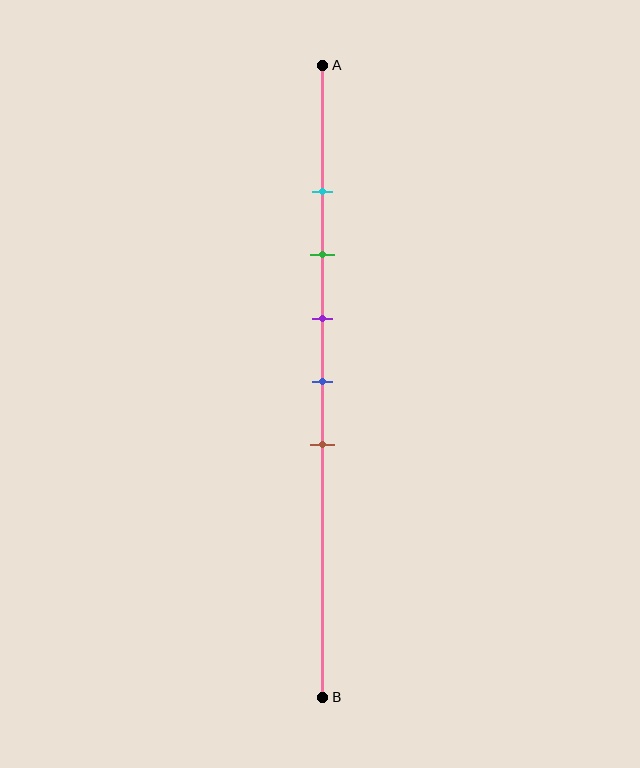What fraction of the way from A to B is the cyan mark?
The cyan mark is approximately 20% (0.2) of the way from A to B.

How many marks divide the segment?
There are 5 marks dividing the segment.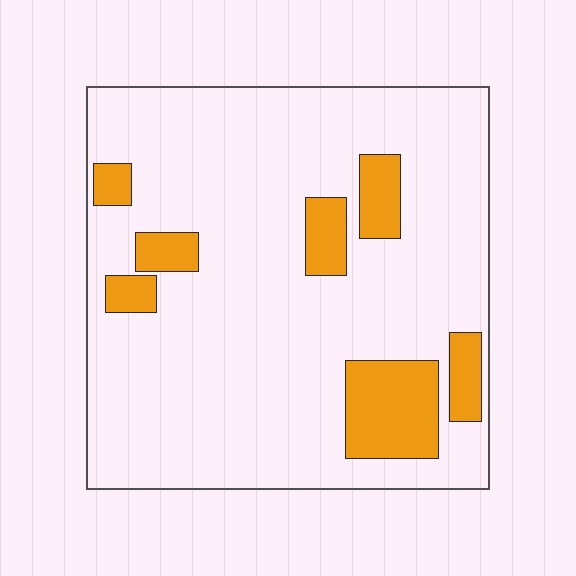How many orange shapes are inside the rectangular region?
7.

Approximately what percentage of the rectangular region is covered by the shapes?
Approximately 15%.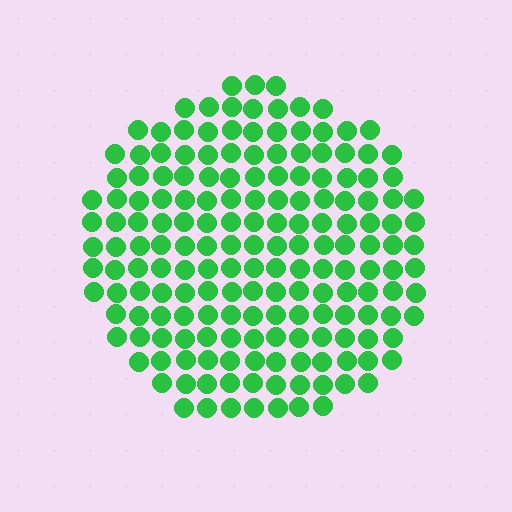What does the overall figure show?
The overall figure shows a circle.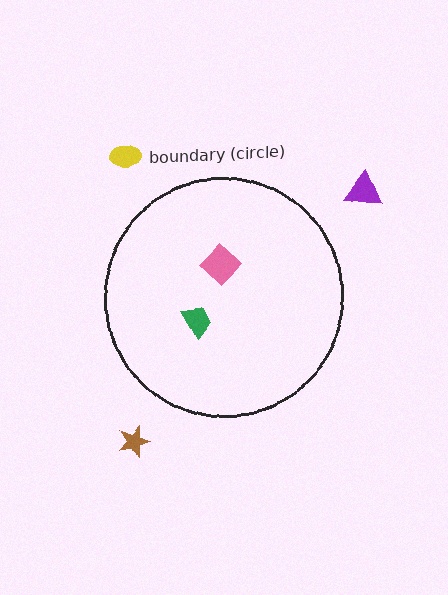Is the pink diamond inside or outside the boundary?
Inside.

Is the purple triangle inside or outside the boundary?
Outside.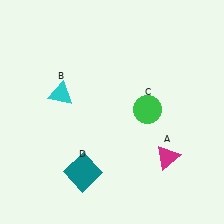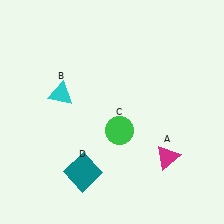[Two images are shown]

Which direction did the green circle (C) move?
The green circle (C) moved left.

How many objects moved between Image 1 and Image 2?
1 object moved between the two images.